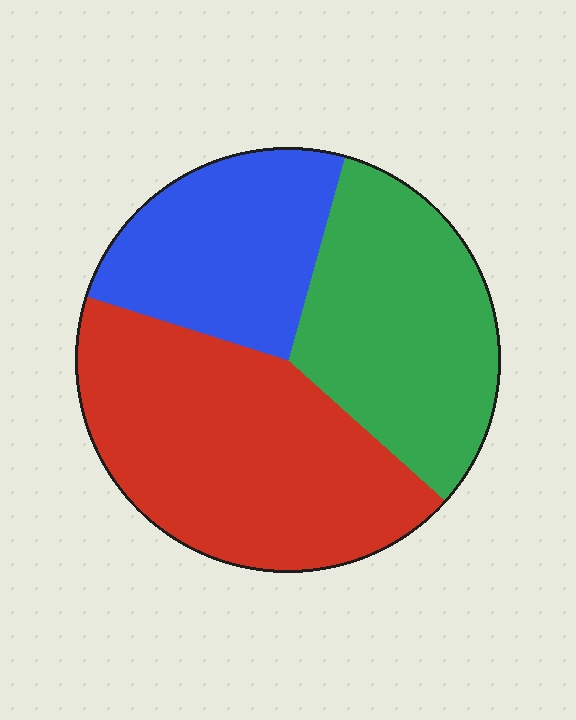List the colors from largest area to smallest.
From largest to smallest: red, green, blue.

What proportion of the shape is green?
Green covers around 30% of the shape.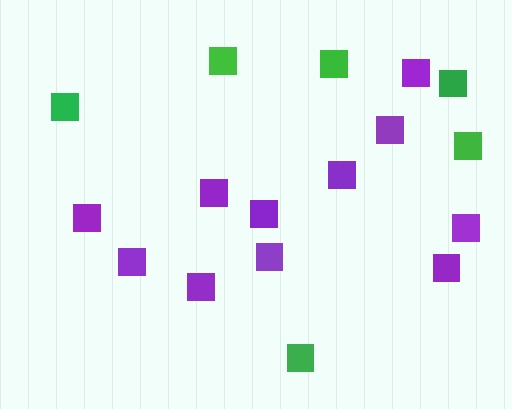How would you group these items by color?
There are 2 groups: one group of purple squares (11) and one group of green squares (6).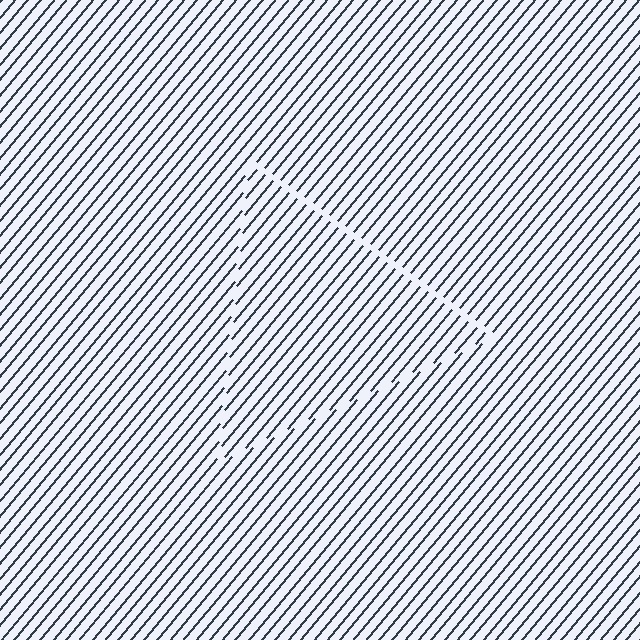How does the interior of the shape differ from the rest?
The interior of the shape contains the same grating, shifted by half a period — the contour is defined by the phase discontinuity where line-ends from the inner and outer gratings abut.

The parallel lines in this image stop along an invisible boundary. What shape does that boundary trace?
An illusory triangle. The interior of the shape contains the same grating, shifted by half a period — the contour is defined by the phase discontinuity where line-ends from the inner and outer gratings abut.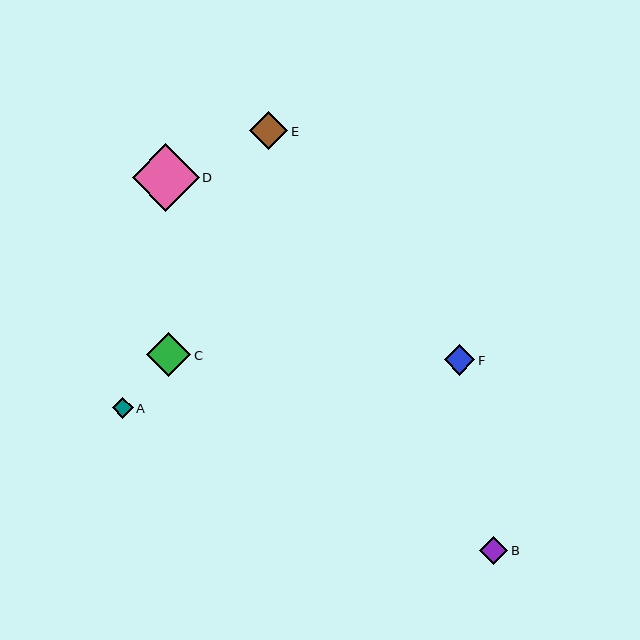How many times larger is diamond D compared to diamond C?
Diamond D is approximately 1.5 times the size of diamond C.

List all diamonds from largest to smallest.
From largest to smallest: D, C, E, F, B, A.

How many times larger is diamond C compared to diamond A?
Diamond C is approximately 2.1 times the size of diamond A.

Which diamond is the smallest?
Diamond A is the smallest with a size of approximately 21 pixels.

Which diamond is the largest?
Diamond D is the largest with a size of approximately 67 pixels.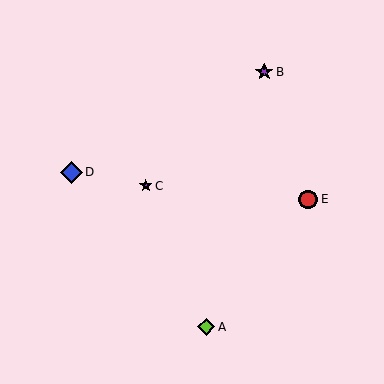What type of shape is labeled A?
Shape A is a lime diamond.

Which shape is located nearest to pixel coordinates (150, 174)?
The purple star (labeled C) at (146, 186) is nearest to that location.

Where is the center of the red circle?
The center of the red circle is at (308, 199).